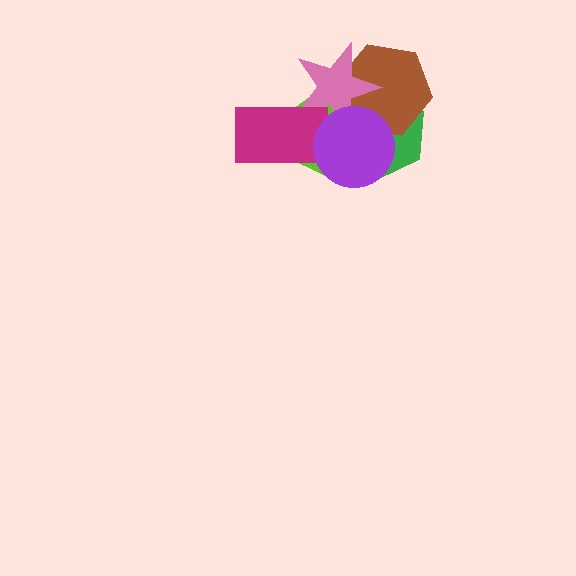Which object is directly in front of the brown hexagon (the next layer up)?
The pink star is directly in front of the brown hexagon.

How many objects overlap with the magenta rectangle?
3 objects overlap with the magenta rectangle.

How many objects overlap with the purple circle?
5 objects overlap with the purple circle.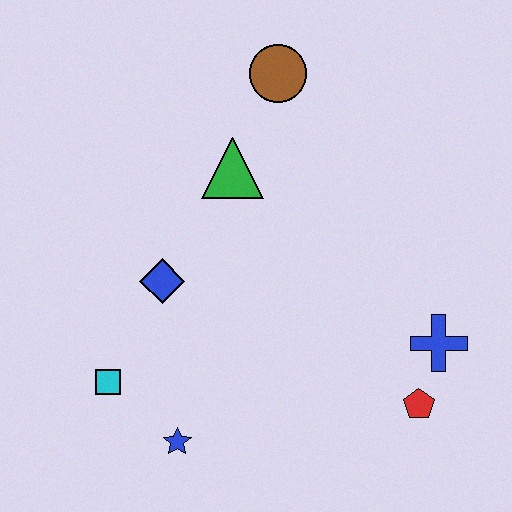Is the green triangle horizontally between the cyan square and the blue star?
No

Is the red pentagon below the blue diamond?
Yes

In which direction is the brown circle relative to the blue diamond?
The brown circle is above the blue diamond.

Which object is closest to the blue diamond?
The cyan square is closest to the blue diamond.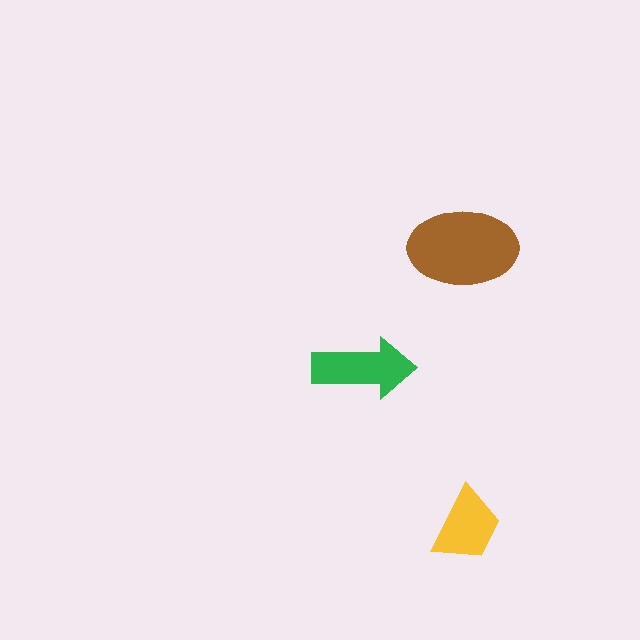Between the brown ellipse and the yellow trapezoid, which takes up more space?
The brown ellipse.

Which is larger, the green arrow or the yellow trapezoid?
The green arrow.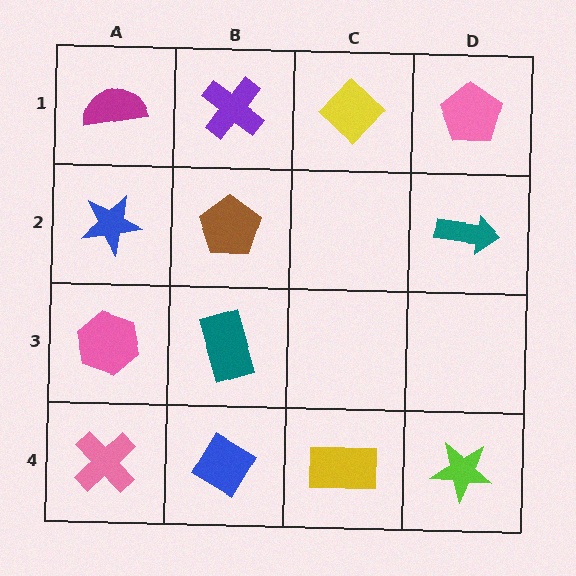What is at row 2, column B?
A brown pentagon.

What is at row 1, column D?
A pink pentagon.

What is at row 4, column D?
A lime star.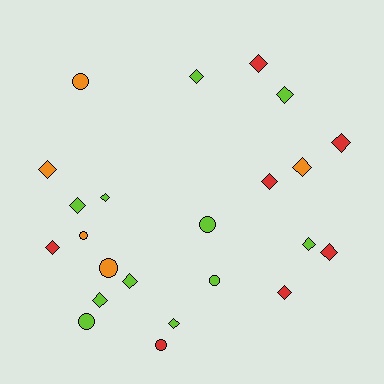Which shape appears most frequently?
Diamond, with 16 objects.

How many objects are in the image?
There are 23 objects.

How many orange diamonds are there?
There are 2 orange diamonds.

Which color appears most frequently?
Lime, with 11 objects.